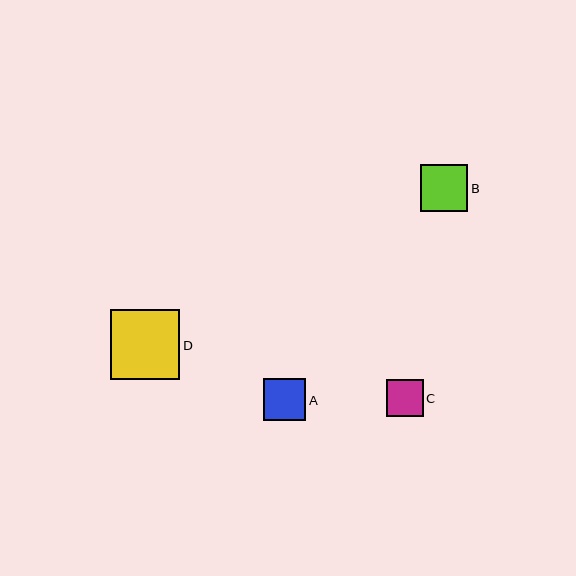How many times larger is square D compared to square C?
Square D is approximately 1.9 times the size of square C.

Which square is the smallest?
Square C is the smallest with a size of approximately 37 pixels.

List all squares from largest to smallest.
From largest to smallest: D, B, A, C.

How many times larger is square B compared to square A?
Square B is approximately 1.1 times the size of square A.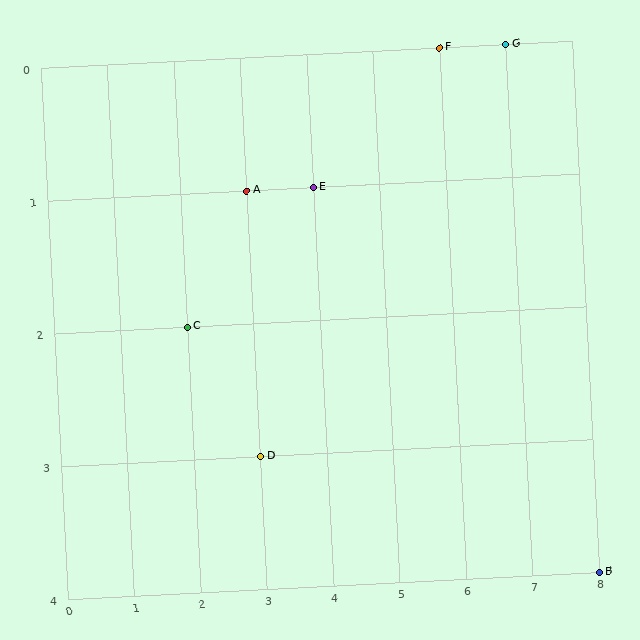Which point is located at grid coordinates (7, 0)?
Point G is at (7, 0).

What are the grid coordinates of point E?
Point E is at grid coordinates (4, 1).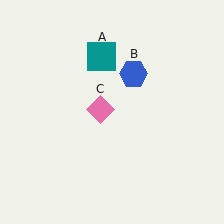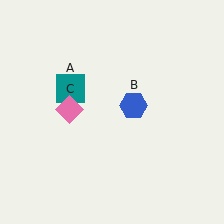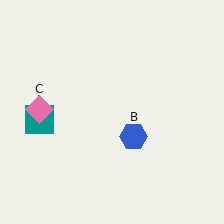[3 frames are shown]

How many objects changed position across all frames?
3 objects changed position: teal square (object A), blue hexagon (object B), pink diamond (object C).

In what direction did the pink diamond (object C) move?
The pink diamond (object C) moved left.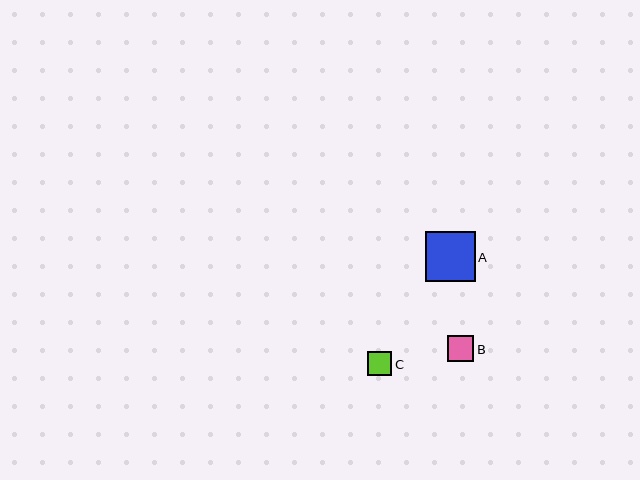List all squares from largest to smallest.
From largest to smallest: A, B, C.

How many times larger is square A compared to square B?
Square A is approximately 1.9 times the size of square B.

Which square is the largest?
Square A is the largest with a size of approximately 50 pixels.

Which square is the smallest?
Square C is the smallest with a size of approximately 24 pixels.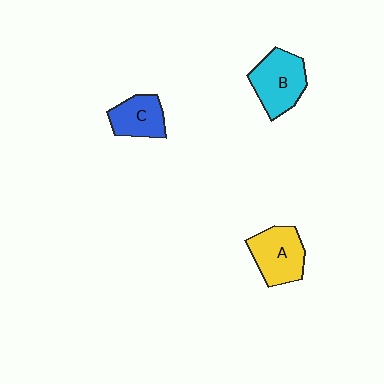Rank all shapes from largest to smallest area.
From largest to smallest: B (cyan), A (yellow), C (blue).